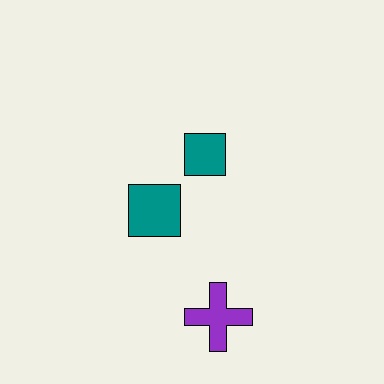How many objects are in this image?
There are 3 objects.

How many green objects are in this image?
There are no green objects.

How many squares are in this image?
There are 2 squares.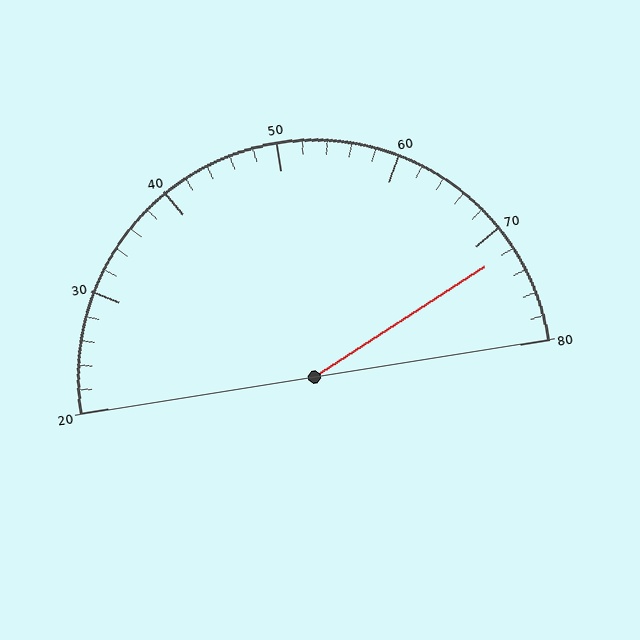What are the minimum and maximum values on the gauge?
The gauge ranges from 20 to 80.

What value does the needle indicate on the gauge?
The needle indicates approximately 72.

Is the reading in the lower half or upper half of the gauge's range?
The reading is in the upper half of the range (20 to 80).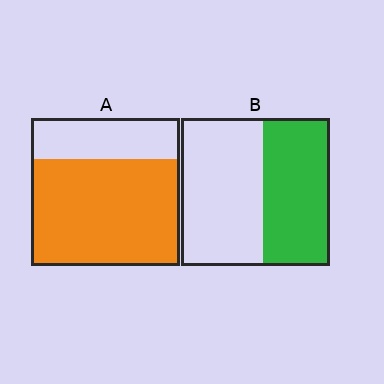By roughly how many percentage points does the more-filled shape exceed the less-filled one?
By roughly 25 percentage points (A over B).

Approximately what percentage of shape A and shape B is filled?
A is approximately 70% and B is approximately 45%.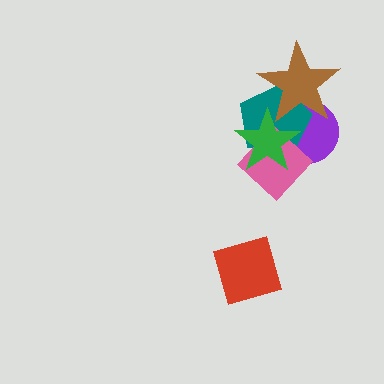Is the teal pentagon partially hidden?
Yes, it is partially covered by another shape.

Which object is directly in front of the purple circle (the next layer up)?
The teal pentagon is directly in front of the purple circle.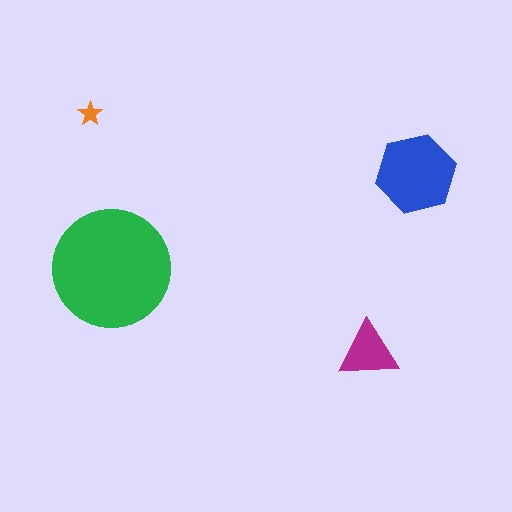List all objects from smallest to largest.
The orange star, the magenta triangle, the blue hexagon, the green circle.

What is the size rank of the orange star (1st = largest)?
4th.